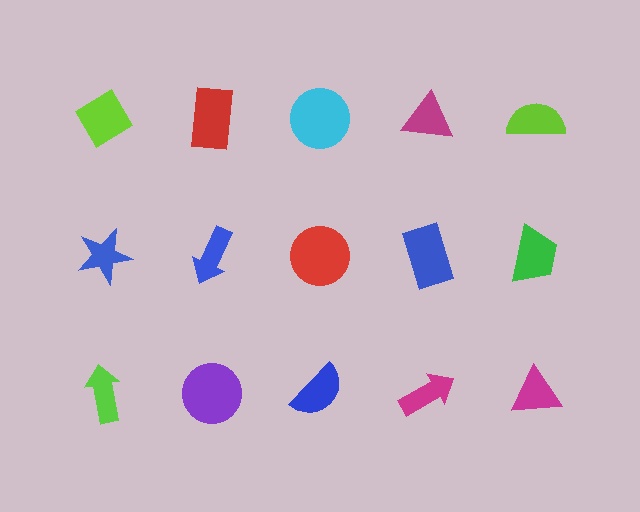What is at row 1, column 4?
A magenta triangle.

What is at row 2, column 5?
A green trapezoid.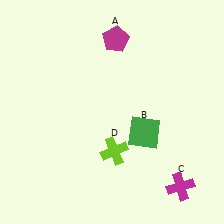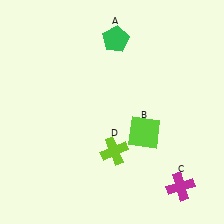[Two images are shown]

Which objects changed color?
A changed from magenta to green. B changed from green to lime.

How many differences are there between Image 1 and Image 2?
There are 2 differences between the two images.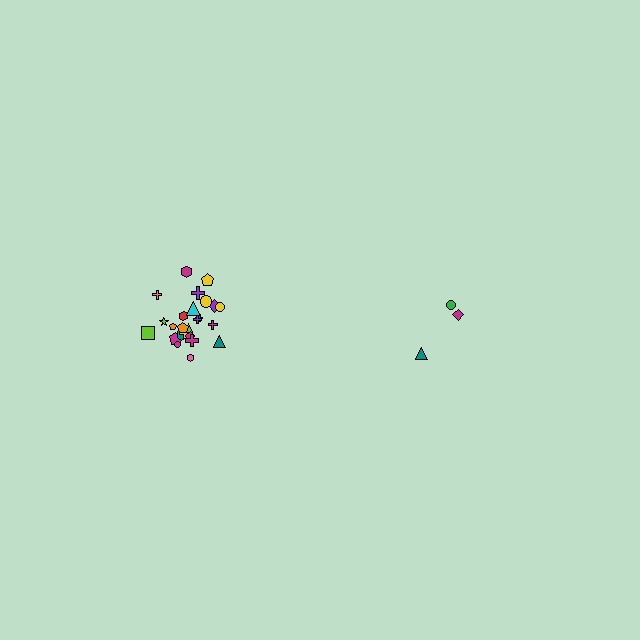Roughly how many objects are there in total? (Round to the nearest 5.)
Roughly 30 objects in total.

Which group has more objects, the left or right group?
The left group.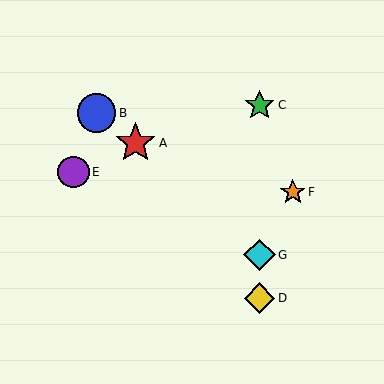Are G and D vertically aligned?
Yes, both are at x≈260.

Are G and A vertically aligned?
No, G is at x≈260 and A is at x≈135.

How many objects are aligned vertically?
3 objects (C, D, G) are aligned vertically.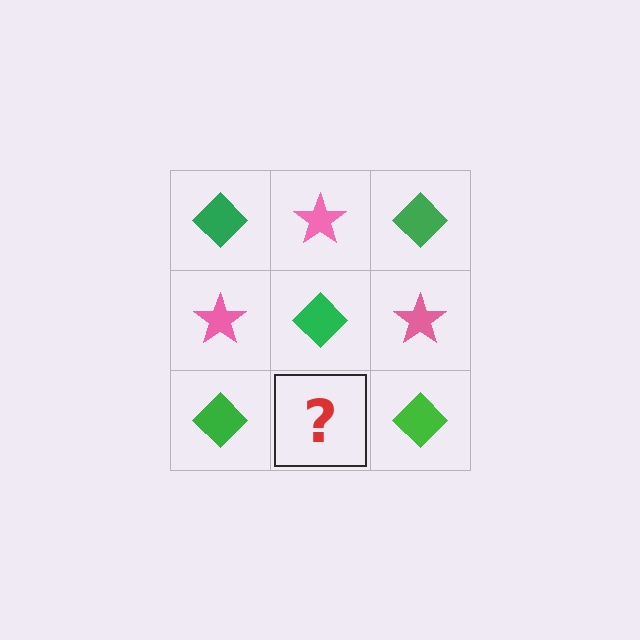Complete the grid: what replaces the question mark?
The question mark should be replaced with a pink star.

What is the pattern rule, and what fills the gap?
The rule is that it alternates green diamond and pink star in a checkerboard pattern. The gap should be filled with a pink star.